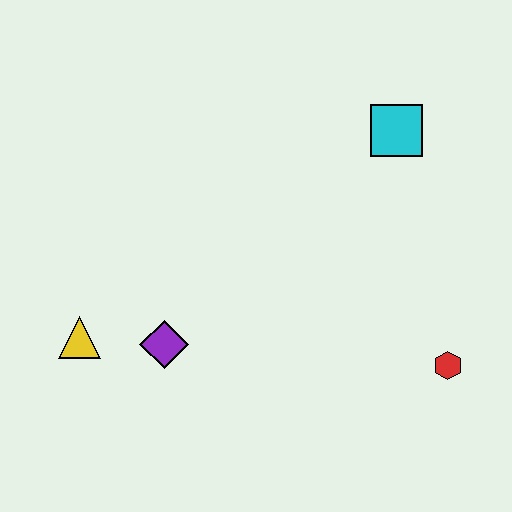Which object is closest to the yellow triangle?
The purple diamond is closest to the yellow triangle.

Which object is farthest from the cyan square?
The yellow triangle is farthest from the cyan square.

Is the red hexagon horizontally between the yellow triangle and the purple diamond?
No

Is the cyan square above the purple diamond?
Yes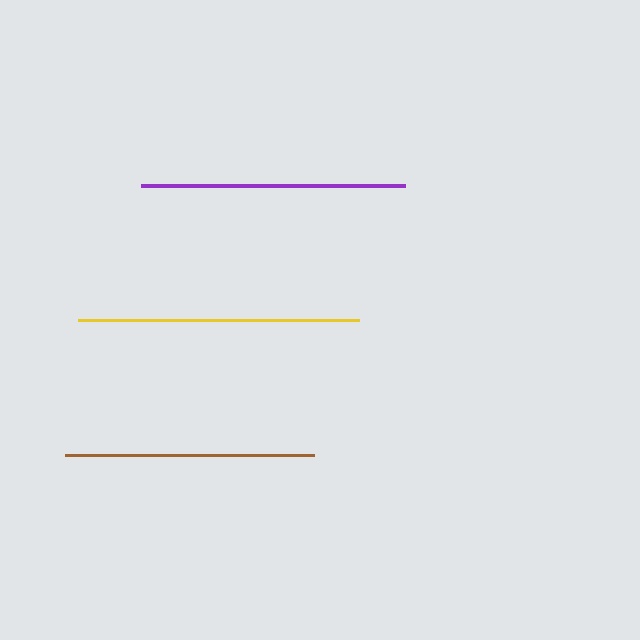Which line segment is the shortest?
The brown line is the shortest at approximately 249 pixels.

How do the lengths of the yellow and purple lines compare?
The yellow and purple lines are approximately the same length.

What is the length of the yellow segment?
The yellow segment is approximately 281 pixels long.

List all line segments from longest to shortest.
From longest to shortest: yellow, purple, brown.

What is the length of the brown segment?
The brown segment is approximately 249 pixels long.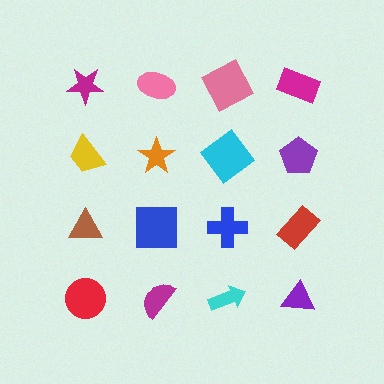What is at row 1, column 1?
A magenta star.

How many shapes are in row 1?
4 shapes.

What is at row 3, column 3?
A blue cross.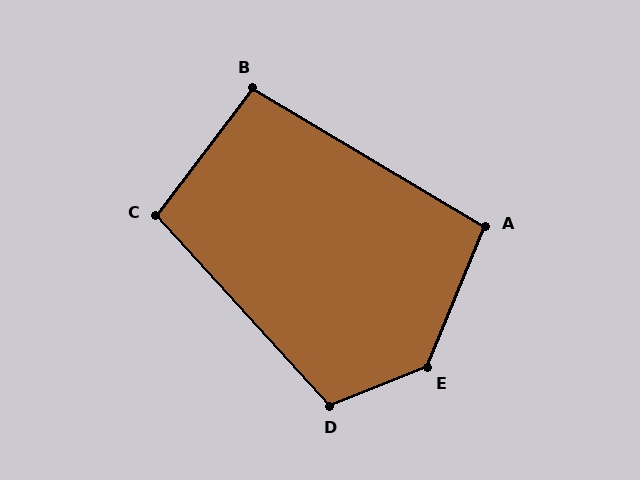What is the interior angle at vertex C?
Approximately 100 degrees (obtuse).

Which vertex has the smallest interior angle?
B, at approximately 97 degrees.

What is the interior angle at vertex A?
Approximately 98 degrees (obtuse).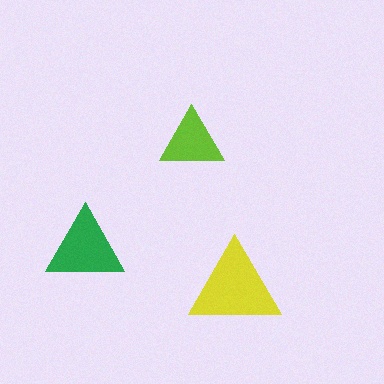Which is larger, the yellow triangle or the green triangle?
The yellow one.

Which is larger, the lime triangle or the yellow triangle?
The yellow one.